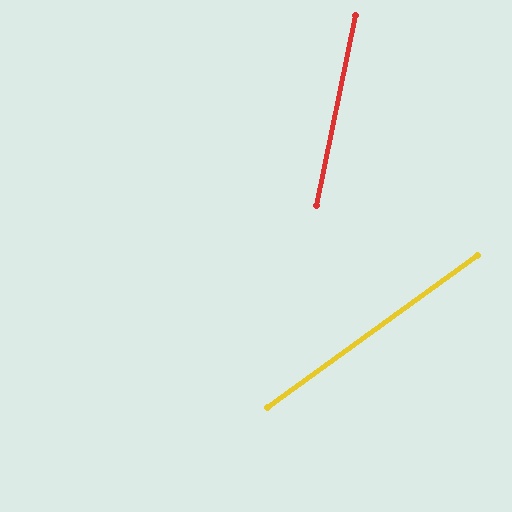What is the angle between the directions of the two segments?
Approximately 43 degrees.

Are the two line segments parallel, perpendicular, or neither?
Neither parallel nor perpendicular — they differ by about 43°.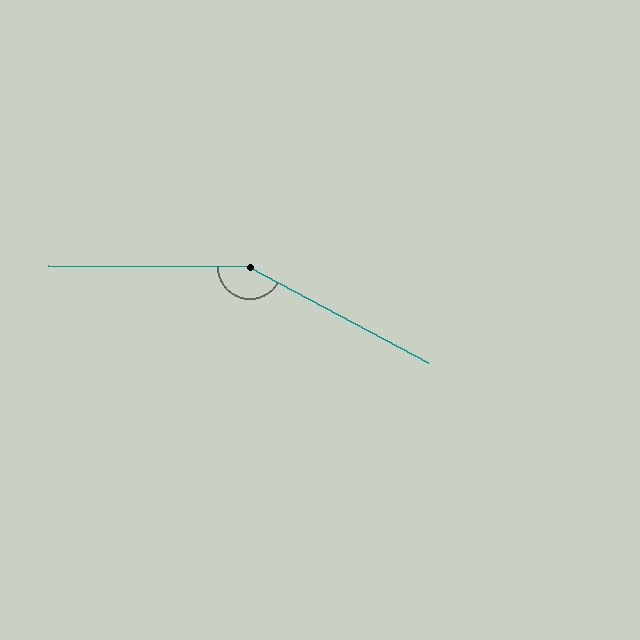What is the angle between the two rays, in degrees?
Approximately 152 degrees.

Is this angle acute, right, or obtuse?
It is obtuse.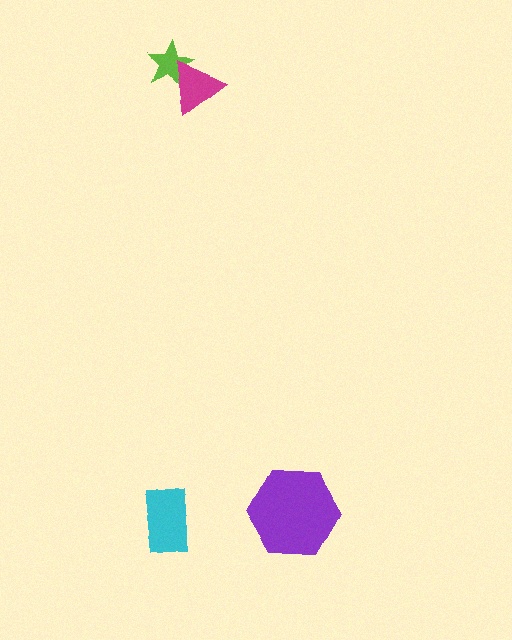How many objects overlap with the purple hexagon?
0 objects overlap with the purple hexagon.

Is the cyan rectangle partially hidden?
No, no other shape covers it.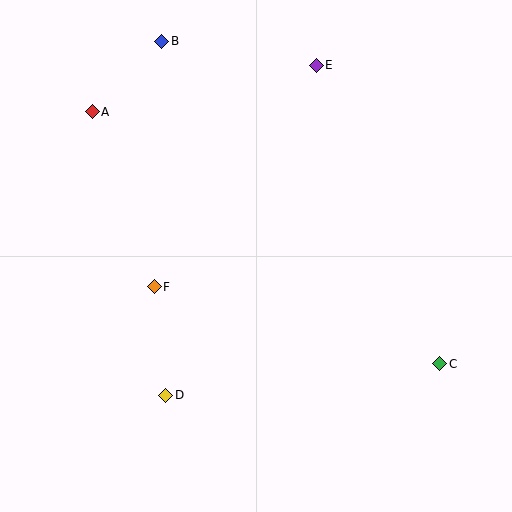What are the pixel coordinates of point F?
Point F is at (154, 287).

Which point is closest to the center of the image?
Point F at (154, 287) is closest to the center.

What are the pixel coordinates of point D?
Point D is at (166, 395).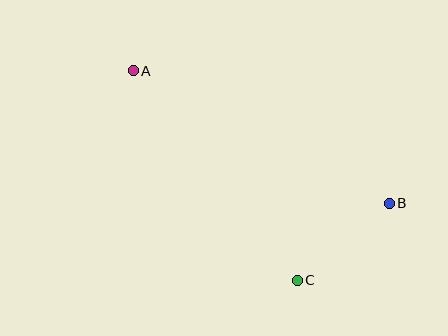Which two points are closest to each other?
Points B and C are closest to each other.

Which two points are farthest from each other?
Points A and B are farthest from each other.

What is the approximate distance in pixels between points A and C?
The distance between A and C is approximately 266 pixels.